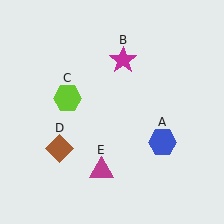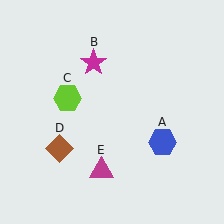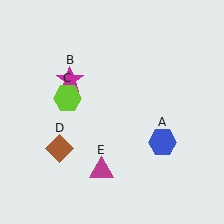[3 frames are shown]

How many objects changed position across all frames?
1 object changed position: magenta star (object B).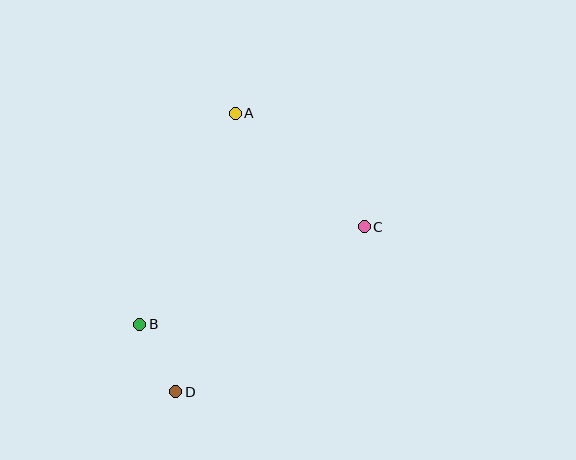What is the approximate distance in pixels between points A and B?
The distance between A and B is approximately 231 pixels.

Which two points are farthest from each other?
Points A and D are farthest from each other.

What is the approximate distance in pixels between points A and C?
The distance between A and C is approximately 171 pixels.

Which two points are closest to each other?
Points B and D are closest to each other.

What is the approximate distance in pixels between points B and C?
The distance between B and C is approximately 245 pixels.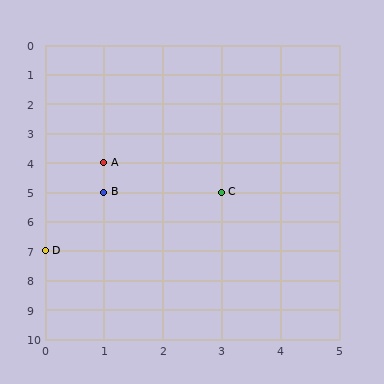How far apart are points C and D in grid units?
Points C and D are 3 columns and 2 rows apart (about 3.6 grid units diagonally).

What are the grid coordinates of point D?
Point D is at grid coordinates (0, 7).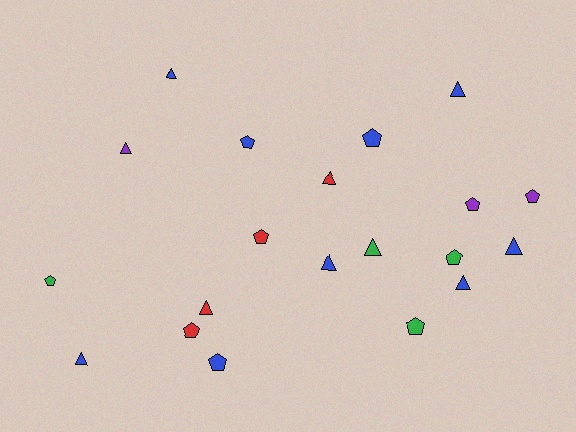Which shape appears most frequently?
Triangle, with 10 objects.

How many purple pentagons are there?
There are 2 purple pentagons.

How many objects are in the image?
There are 20 objects.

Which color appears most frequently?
Blue, with 9 objects.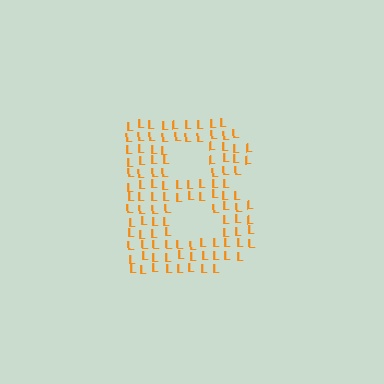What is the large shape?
The large shape is the letter B.